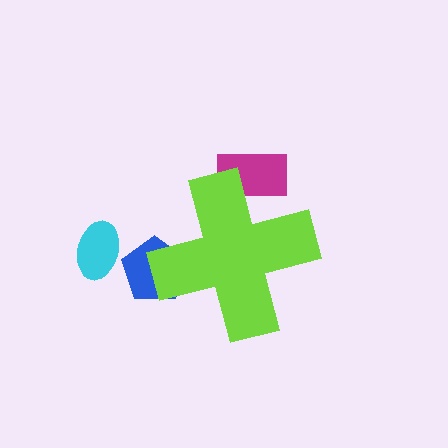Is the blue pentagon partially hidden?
Yes, the blue pentagon is partially hidden behind the lime cross.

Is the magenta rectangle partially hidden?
Yes, the magenta rectangle is partially hidden behind the lime cross.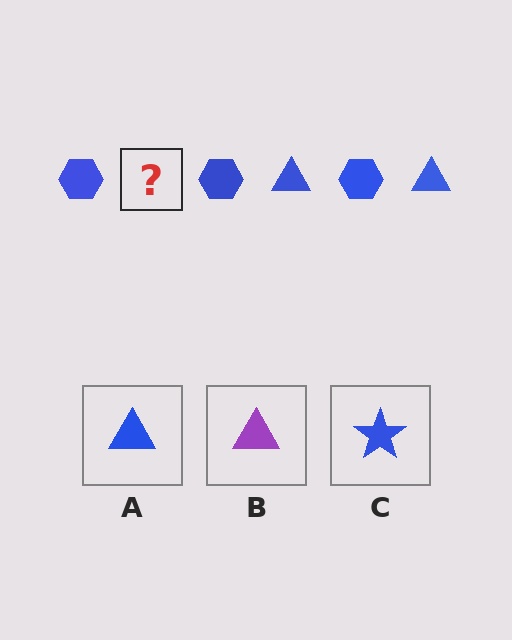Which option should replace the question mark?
Option A.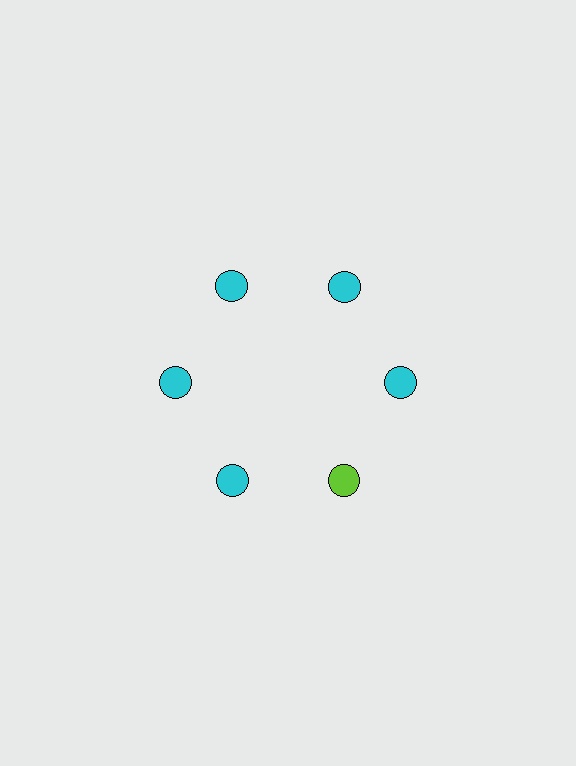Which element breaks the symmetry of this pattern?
The lime circle at roughly the 5 o'clock position breaks the symmetry. All other shapes are cyan circles.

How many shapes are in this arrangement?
There are 6 shapes arranged in a ring pattern.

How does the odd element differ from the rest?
It has a different color: lime instead of cyan.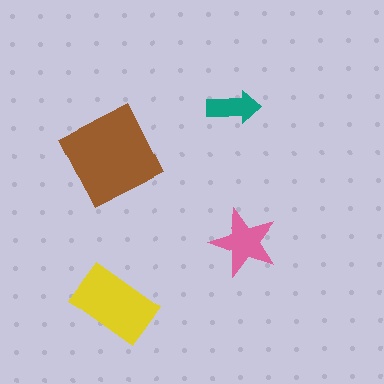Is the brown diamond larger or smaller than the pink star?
Larger.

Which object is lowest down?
The yellow rectangle is bottommost.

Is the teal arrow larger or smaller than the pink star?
Smaller.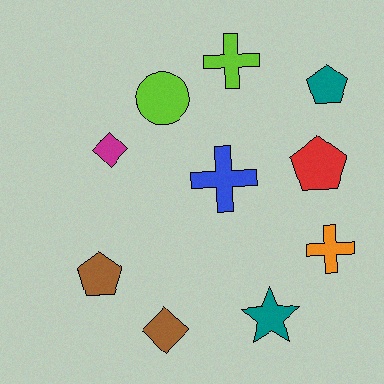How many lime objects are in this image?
There are 2 lime objects.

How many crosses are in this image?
There are 3 crosses.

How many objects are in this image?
There are 10 objects.